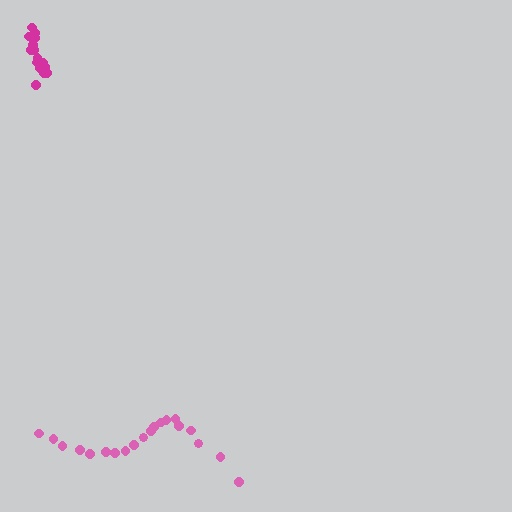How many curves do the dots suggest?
There are 2 distinct paths.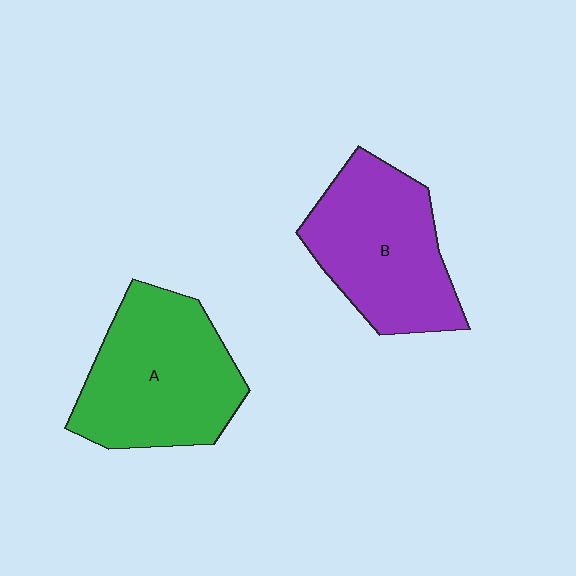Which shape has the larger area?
Shape A (green).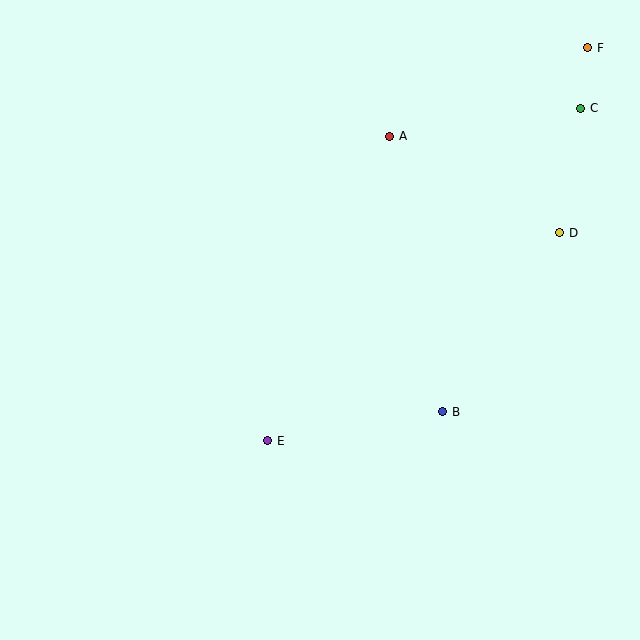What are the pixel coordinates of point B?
Point B is at (443, 412).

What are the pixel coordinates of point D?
Point D is at (560, 233).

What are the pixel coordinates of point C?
Point C is at (581, 108).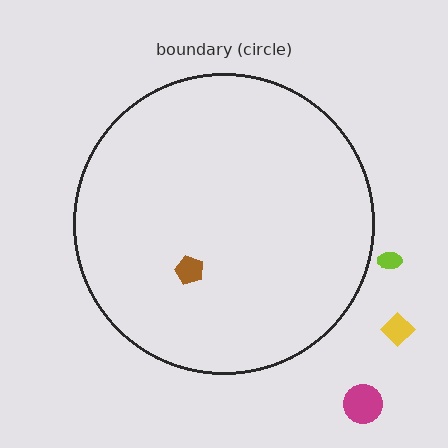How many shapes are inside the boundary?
1 inside, 3 outside.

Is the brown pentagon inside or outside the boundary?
Inside.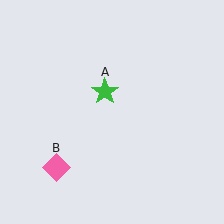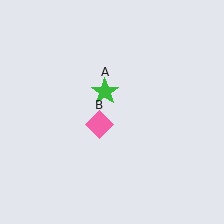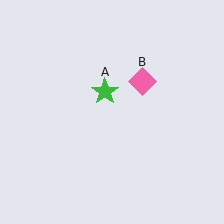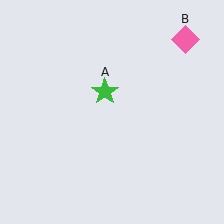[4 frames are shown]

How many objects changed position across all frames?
1 object changed position: pink diamond (object B).